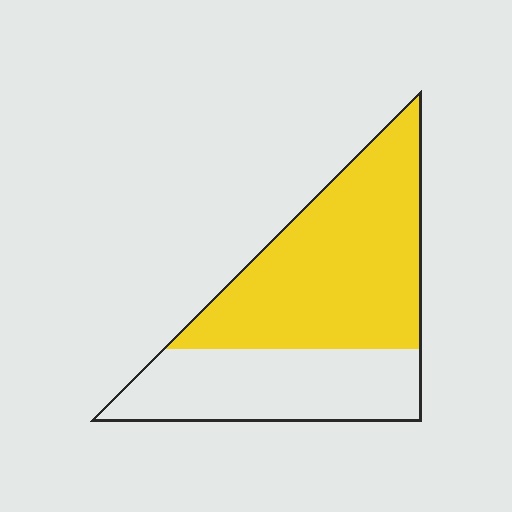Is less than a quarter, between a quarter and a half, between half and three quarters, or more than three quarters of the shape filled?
Between half and three quarters.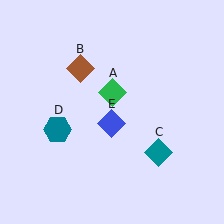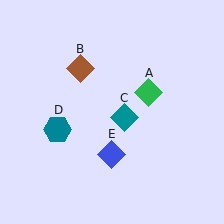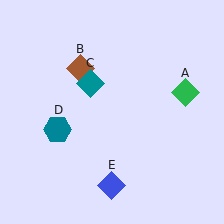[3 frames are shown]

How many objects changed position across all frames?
3 objects changed position: green diamond (object A), teal diamond (object C), blue diamond (object E).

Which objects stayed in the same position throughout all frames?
Brown diamond (object B) and teal hexagon (object D) remained stationary.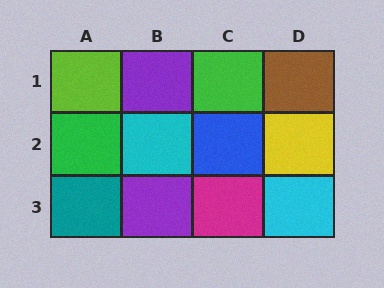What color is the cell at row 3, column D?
Cyan.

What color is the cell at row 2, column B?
Cyan.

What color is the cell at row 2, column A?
Green.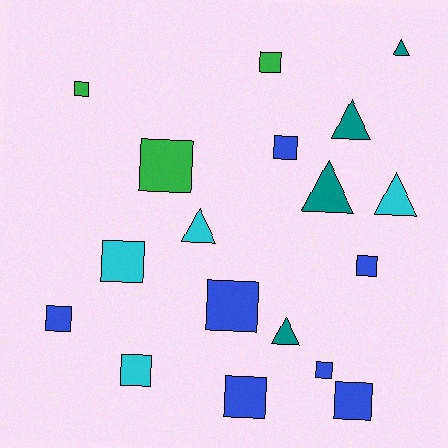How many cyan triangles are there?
There are 2 cyan triangles.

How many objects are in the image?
There are 18 objects.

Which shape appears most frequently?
Square, with 12 objects.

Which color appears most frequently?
Blue, with 7 objects.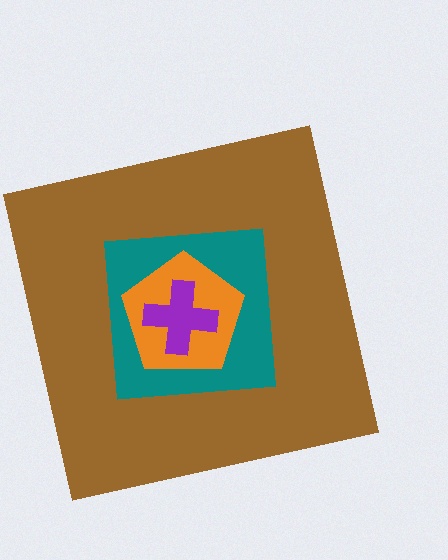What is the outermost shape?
The brown square.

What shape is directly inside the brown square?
The teal square.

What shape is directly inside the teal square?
The orange pentagon.